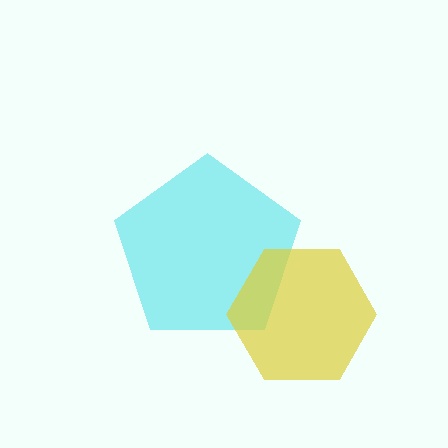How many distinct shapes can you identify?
There are 2 distinct shapes: a cyan pentagon, a yellow hexagon.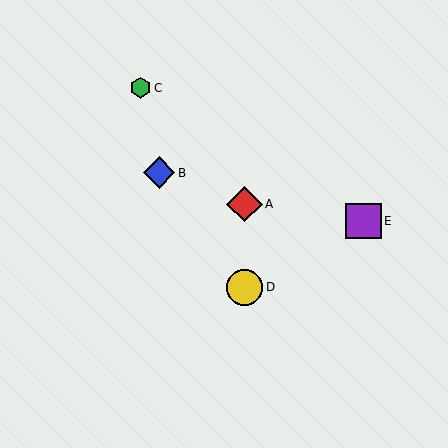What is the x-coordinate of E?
Object E is at x≈363.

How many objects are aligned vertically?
2 objects (A, D) are aligned vertically.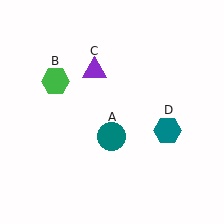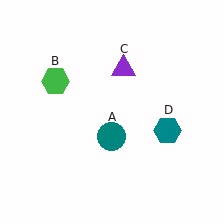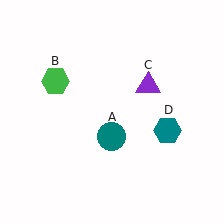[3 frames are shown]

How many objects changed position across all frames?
1 object changed position: purple triangle (object C).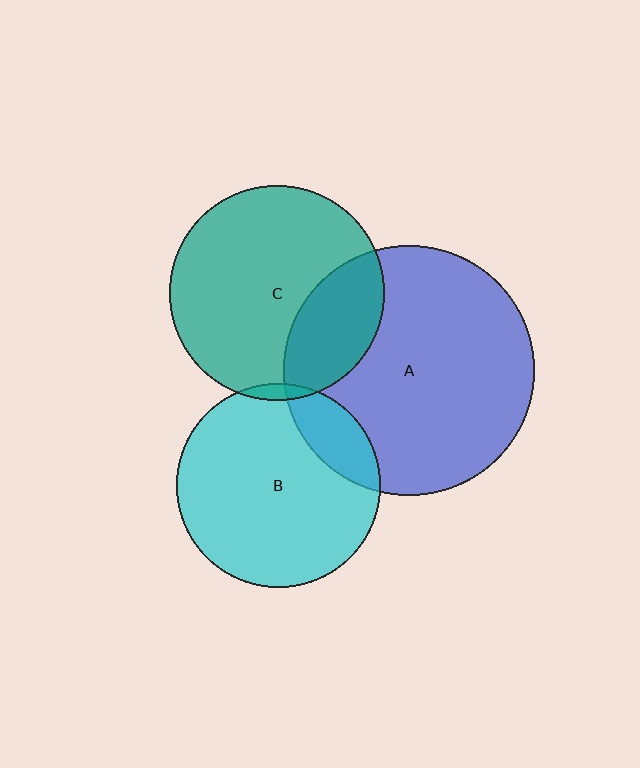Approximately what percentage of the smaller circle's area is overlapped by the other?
Approximately 25%.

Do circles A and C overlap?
Yes.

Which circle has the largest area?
Circle A (blue).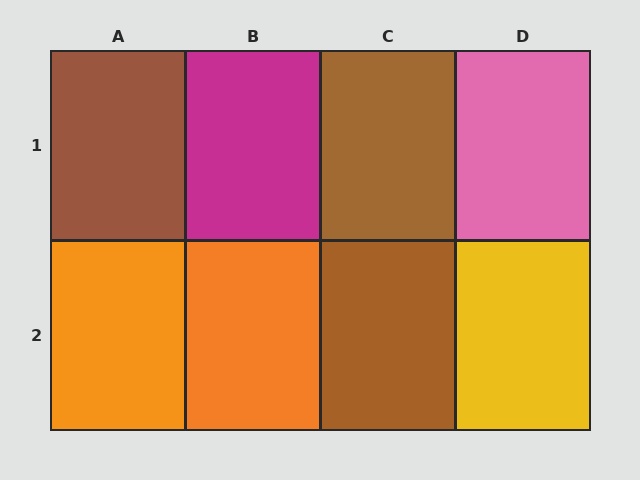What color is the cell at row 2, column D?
Yellow.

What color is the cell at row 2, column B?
Orange.